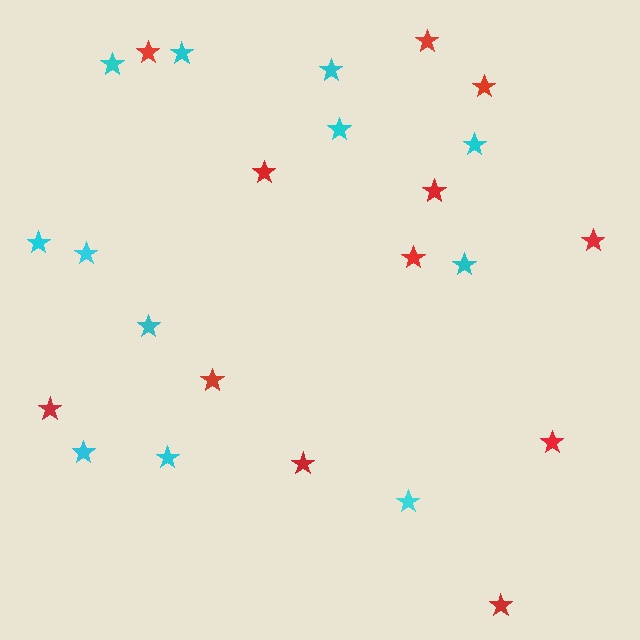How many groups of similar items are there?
There are 2 groups: one group of red stars (12) and one group of cyan stars (12).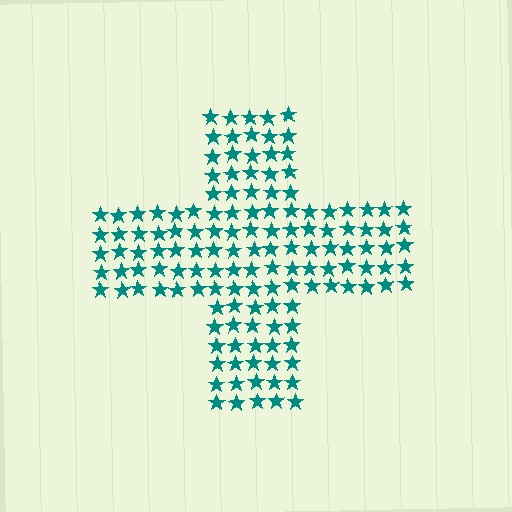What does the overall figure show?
The overall figure shows a cross.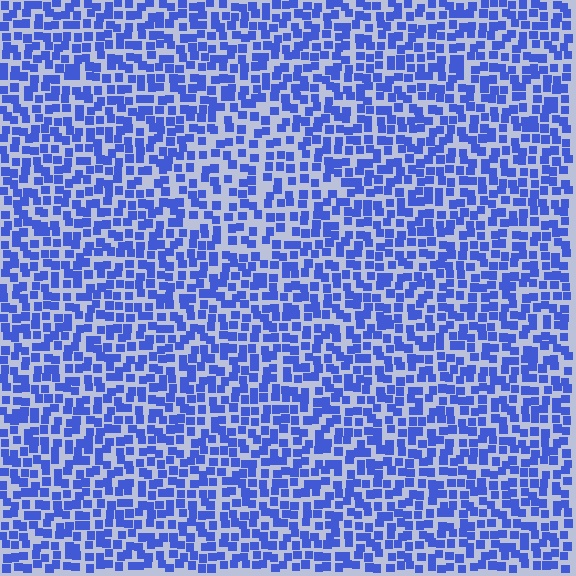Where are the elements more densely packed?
The elements are more densely packed outside the diamond boundary.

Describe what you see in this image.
The image contains small blue elements arranged at two different densities. A diamond-shaped region is visible where the elements are less densely packed than the surrounding area.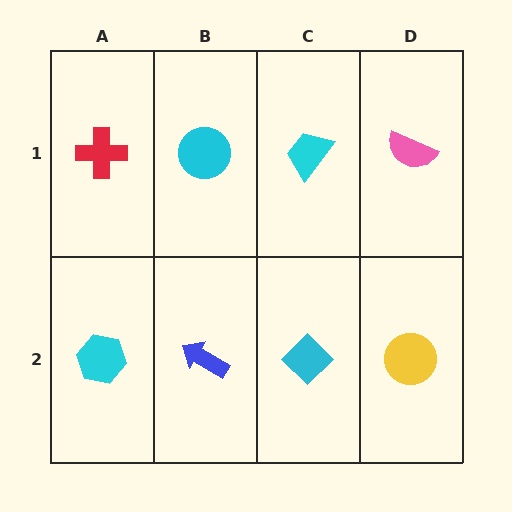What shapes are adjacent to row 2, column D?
A pink semicircle (row 1, column D), a cyan diamond (row 2, column C).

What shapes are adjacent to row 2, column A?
A red cross (row 1, column A), a blue arrow (row 2, column B).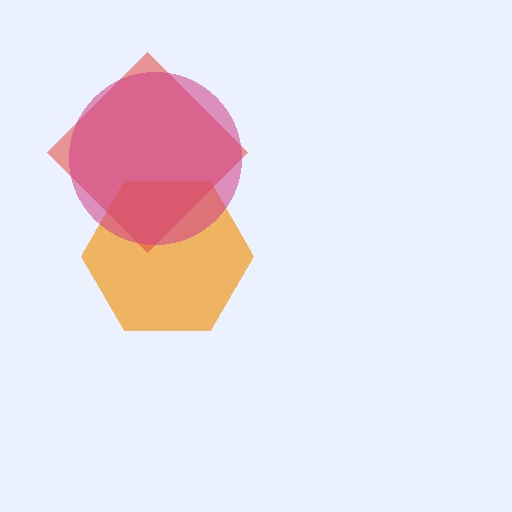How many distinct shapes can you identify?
There are 3 distinct shapes: an orange hexagon, a red diamond, a magenta circle.